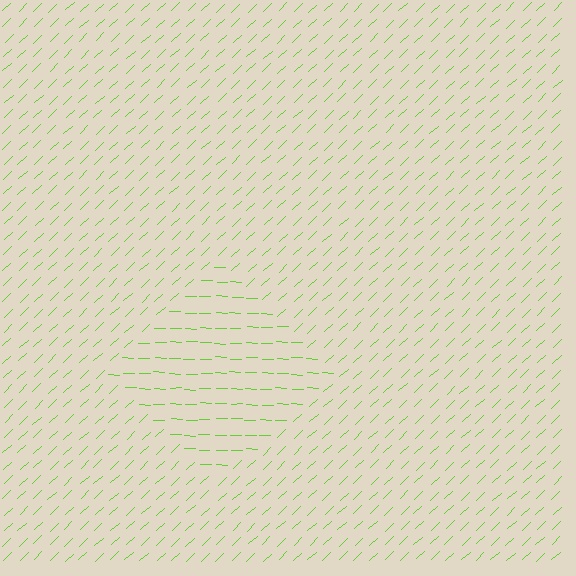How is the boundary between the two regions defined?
The boundary is defined purely by a change in line orientation (approximately 45 degrees difference). All lines are the same color and thickness.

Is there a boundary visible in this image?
Yes, there is a texture boundary formed by a change in line orientation.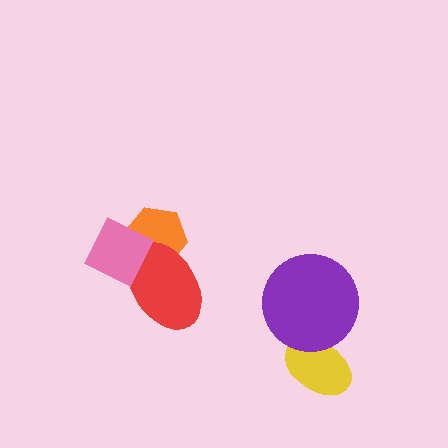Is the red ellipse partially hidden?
Yes, it is partially covered by another shape.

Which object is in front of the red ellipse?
The pink diamond is in front of the red ellipse.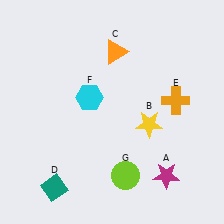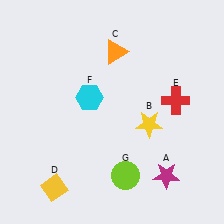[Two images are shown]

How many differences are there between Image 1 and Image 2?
There are 2 differences between the two images.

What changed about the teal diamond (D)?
In Image 1, D is teal. In Image 2, it changed to yellow.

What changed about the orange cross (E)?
In Image 1, E is orange. In Image 2, it changed to red.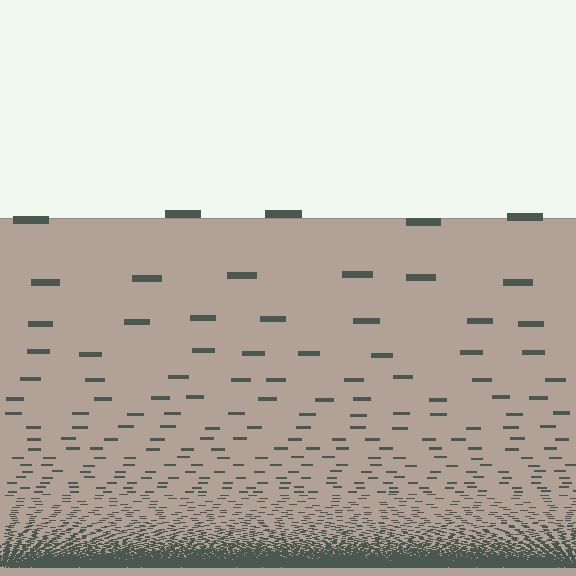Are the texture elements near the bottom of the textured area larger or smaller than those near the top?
Smaller. The gradient is inverted — elements near the bottom are smaller and denser.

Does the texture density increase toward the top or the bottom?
Density increases toward the bottom.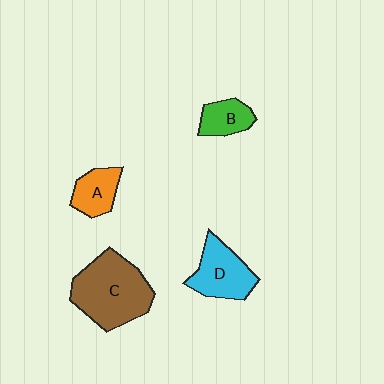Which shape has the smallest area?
Shape B (green).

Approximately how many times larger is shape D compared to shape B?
Approximately 1.7 times.